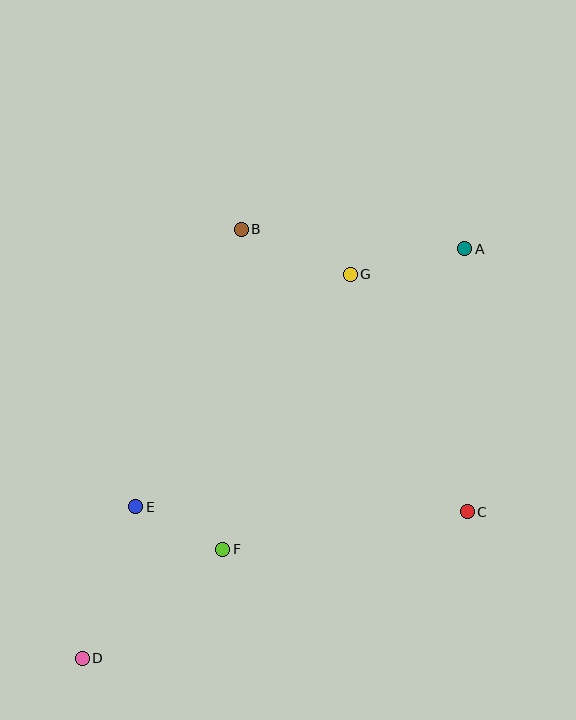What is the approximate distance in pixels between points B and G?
The distance between B and G is approximately 118 pixels.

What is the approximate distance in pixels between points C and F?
The distance between C and F is approximately 247 pixels.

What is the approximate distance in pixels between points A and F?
The distance between A and F is approximately 386 pixels.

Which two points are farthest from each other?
Points A and D are farthest from each other.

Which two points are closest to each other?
Points E and F are closest to each other.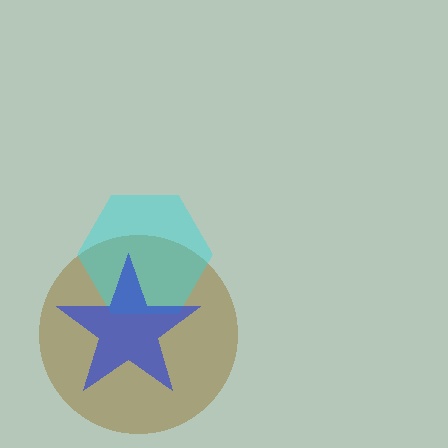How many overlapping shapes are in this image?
There are 3 overlapping shapes in the image.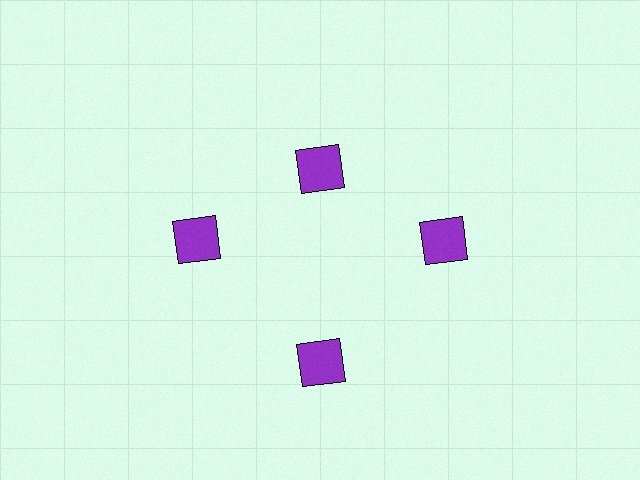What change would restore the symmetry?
The symmetry would be restored by moving it outward, back onto the ring so that all 4 squares sit at equal angles and equal distance from the center.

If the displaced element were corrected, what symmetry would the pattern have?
It would have 4-fold rotational symmetry — the pattern would map onto itself every 90 degrees.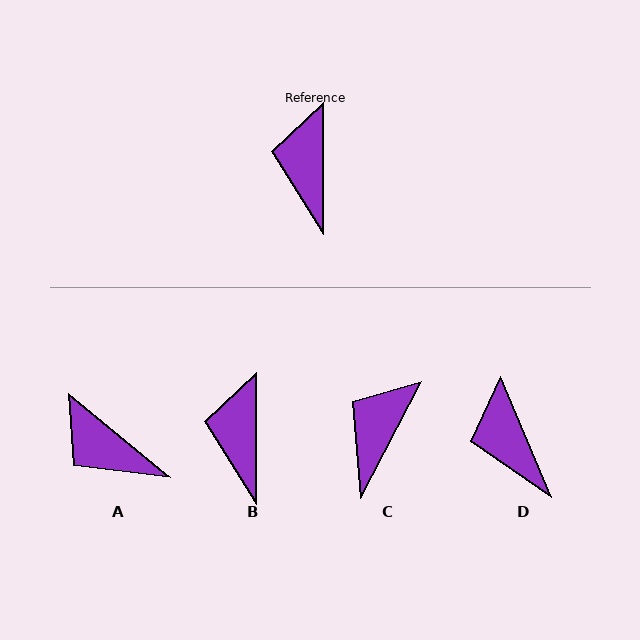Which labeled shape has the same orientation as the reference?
B.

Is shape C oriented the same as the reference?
No, it is off by about 27 degrees.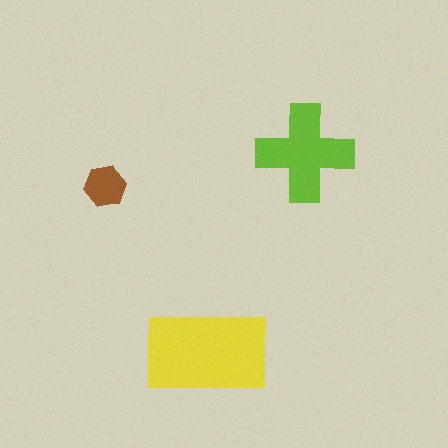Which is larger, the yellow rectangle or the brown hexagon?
The yellow rectangle.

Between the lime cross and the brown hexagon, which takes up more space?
The lime cross.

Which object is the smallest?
The brown hexagon.